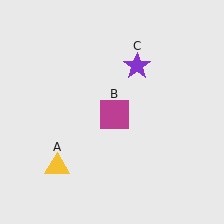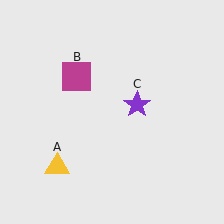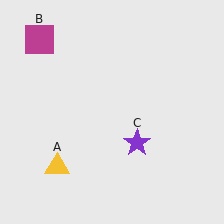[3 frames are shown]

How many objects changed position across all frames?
2 objects changed position: magenta square (object B), purple star (object C).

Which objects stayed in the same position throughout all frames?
Yellow triangle (object A) remained stationary.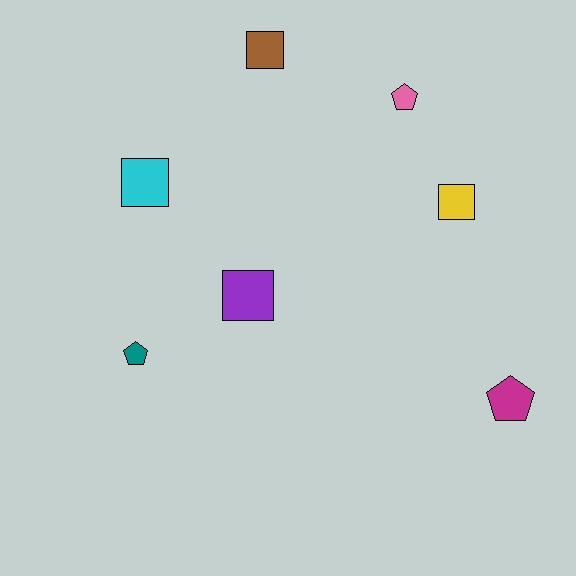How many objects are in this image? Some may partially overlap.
There are 7 objects.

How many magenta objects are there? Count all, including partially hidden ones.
There is 1 magenta object.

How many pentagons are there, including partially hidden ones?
There are 3 pentagons.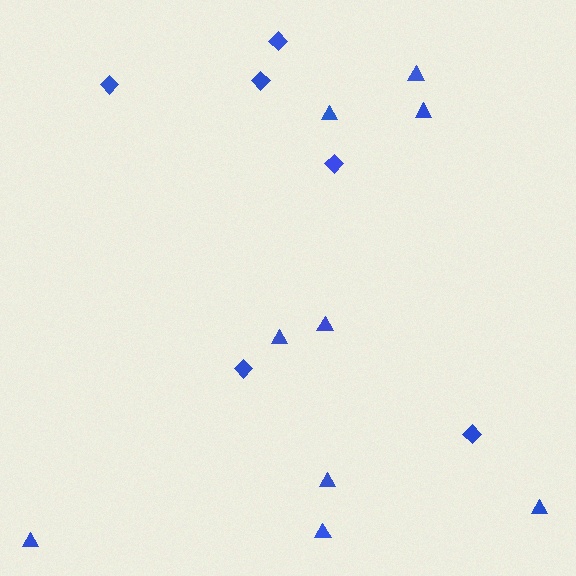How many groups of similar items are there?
There are 2 groups: one group of diamonds (6) and one group of triangles (9).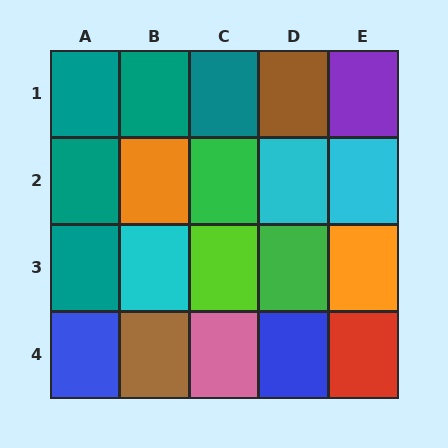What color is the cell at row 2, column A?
Teal.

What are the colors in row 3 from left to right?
Teal, cyan, lime, green, orange.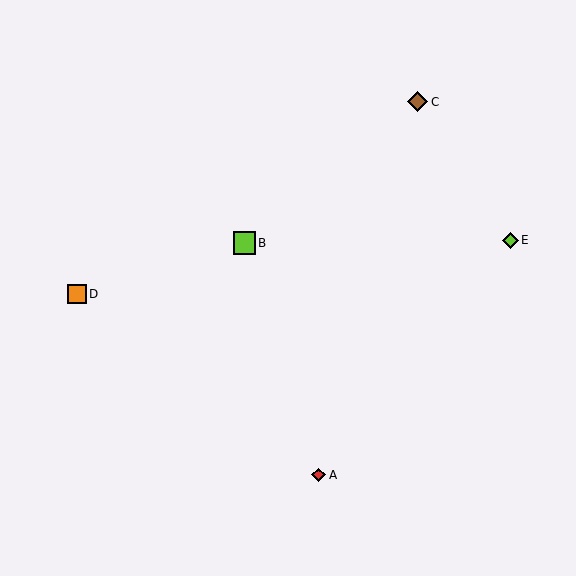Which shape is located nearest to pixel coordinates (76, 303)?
The orange square (labeled D) at (77, 294) is nearest to that location.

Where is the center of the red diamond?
The center of the red diamond is at (319, 475).